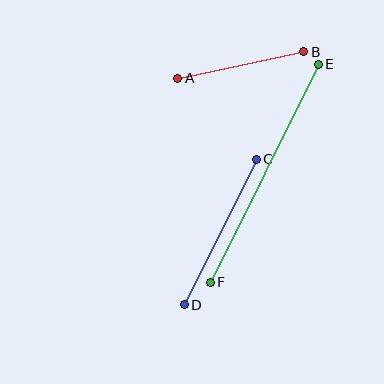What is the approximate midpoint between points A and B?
The midpoint is at approximately (241, 65) pixels.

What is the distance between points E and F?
The distance is approximately 244 pixels.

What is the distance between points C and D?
The distance is approximately 163 pixels.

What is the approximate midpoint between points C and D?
The midpoint is at approximately (220, 232) pixels.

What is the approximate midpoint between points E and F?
The midpoint is at approximately (264, 173) pixels.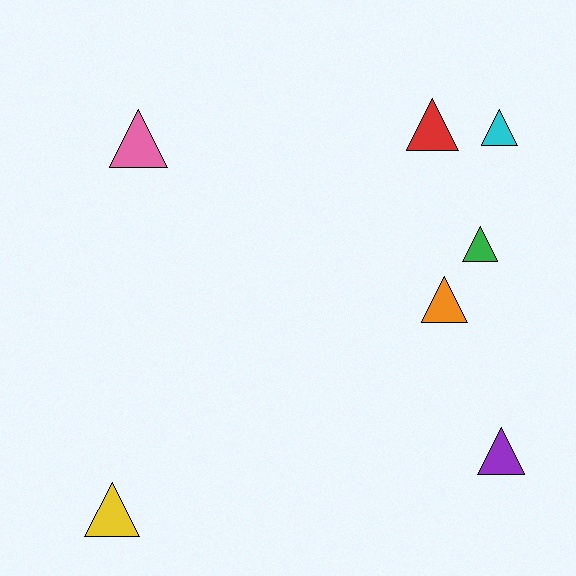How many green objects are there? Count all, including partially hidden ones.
There is 1 green object.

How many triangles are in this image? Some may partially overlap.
There are 7 triangles.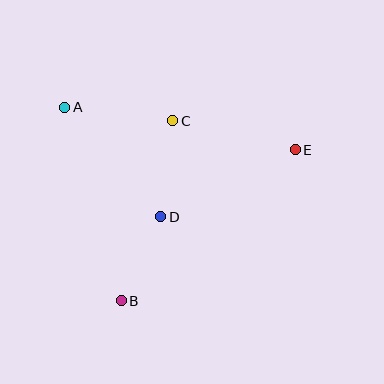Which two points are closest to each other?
Points B and D are closest to each other.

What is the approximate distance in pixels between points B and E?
The distance between B and E is approximately 230 pixels.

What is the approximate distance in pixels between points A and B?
The distance between A and B is approximately 202 pixels.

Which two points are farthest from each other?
Points A and E are farthest from each other.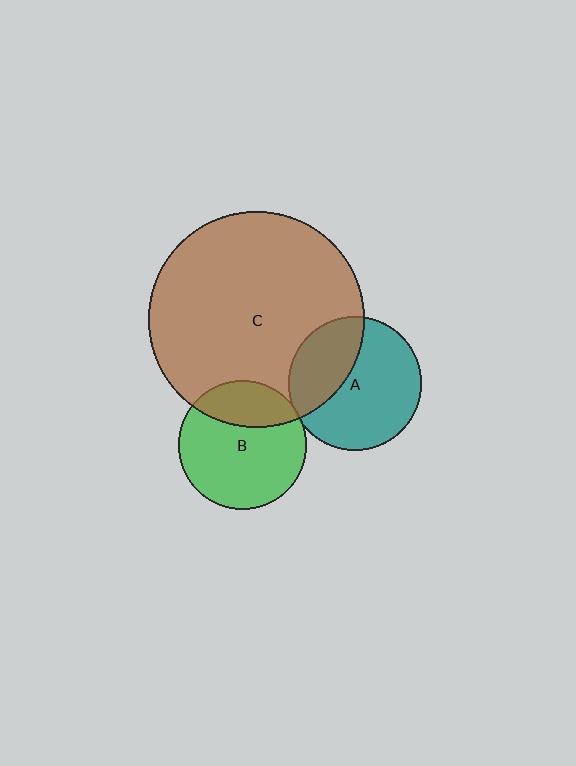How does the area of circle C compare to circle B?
Approximately 2.8 times.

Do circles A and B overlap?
Yes.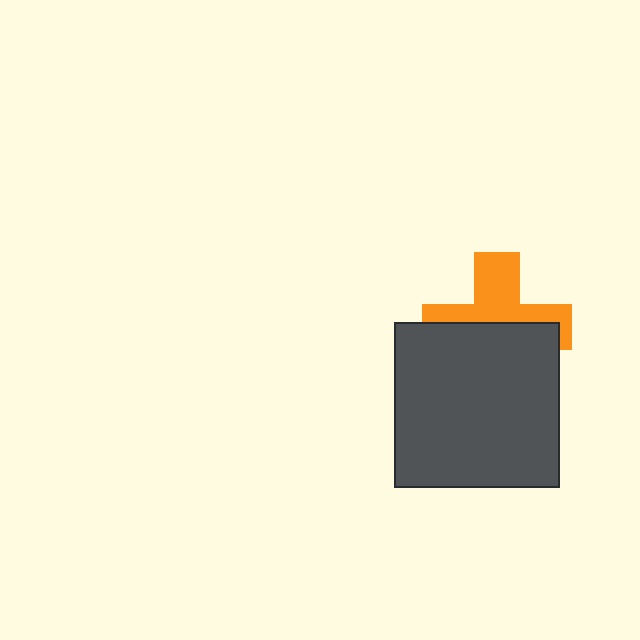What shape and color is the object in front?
The object in front is a dark gray square.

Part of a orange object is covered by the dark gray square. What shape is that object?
It is a cross.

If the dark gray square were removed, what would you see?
You would see the complete orange cross.